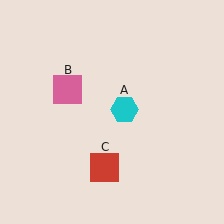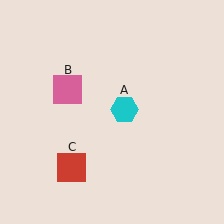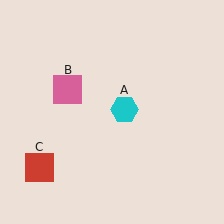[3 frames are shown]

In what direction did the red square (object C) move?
The red square (object C) moved left.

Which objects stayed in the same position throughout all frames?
Cyan hexagon (object A) and pink square (object B) remained stationary.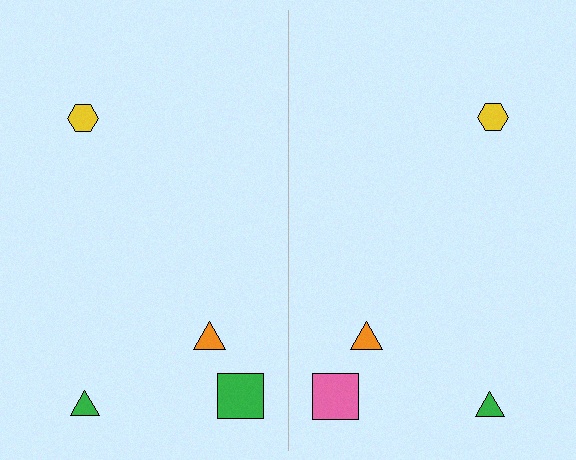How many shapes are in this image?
There are 8 shapes in this image.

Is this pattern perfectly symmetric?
No, the pattern is not perfectly symmetric. The pink square on the right side breaks the symmetry — its mirror counterpart is green.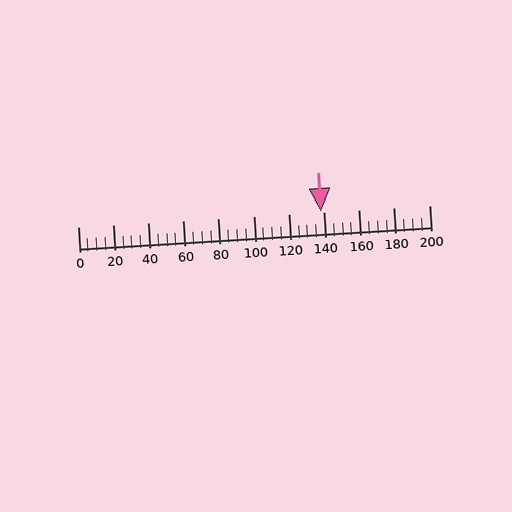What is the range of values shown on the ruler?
The ruler shows values from 0 to 200.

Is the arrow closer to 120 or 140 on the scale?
The arrow is closer to 140.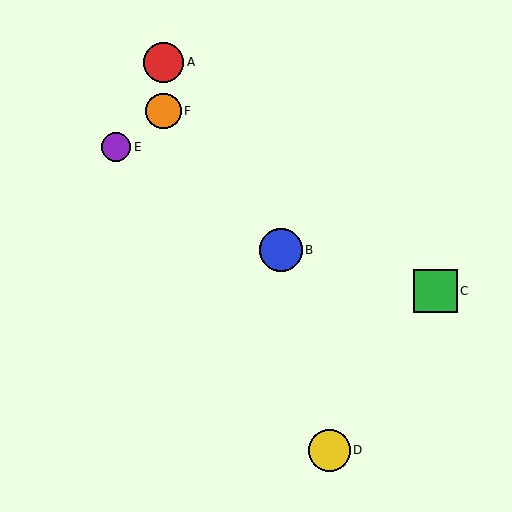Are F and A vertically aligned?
Yes, both are at x≈164.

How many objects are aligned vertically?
2 objects (A, F) are aligned vertically.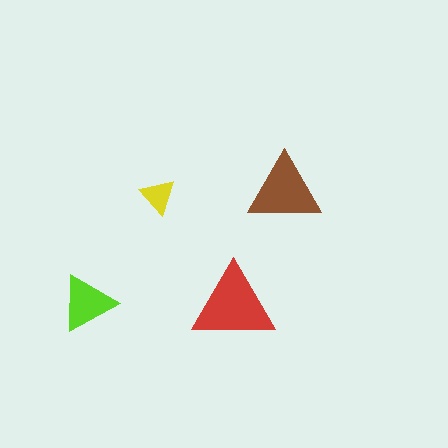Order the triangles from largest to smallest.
the red one, the brown one, the lime one, the yellow one.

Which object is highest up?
The brown triangle is topmost.